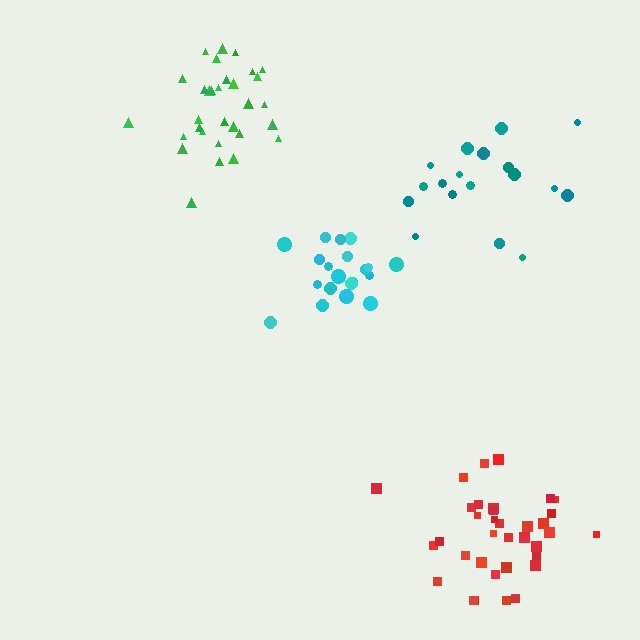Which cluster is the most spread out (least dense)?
Teal.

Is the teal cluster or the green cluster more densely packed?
Green.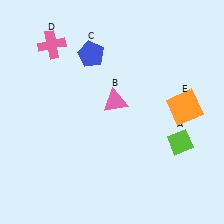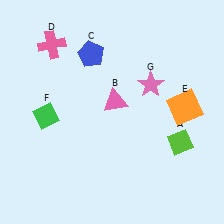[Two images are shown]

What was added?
A green diamond (F), a pink star (G) were added in Image 2.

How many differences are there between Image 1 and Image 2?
There are 2 differences between the two images.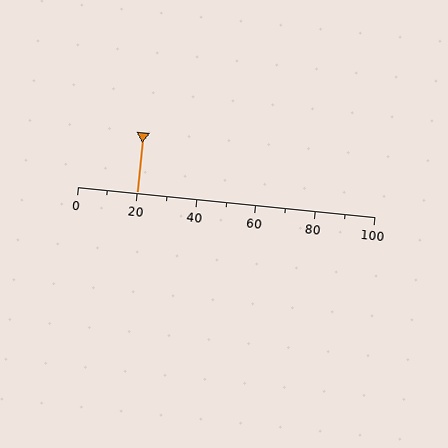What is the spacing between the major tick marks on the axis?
The major ticks are spaced 20 apart.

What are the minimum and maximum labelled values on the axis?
The axis runs from 0 to 100.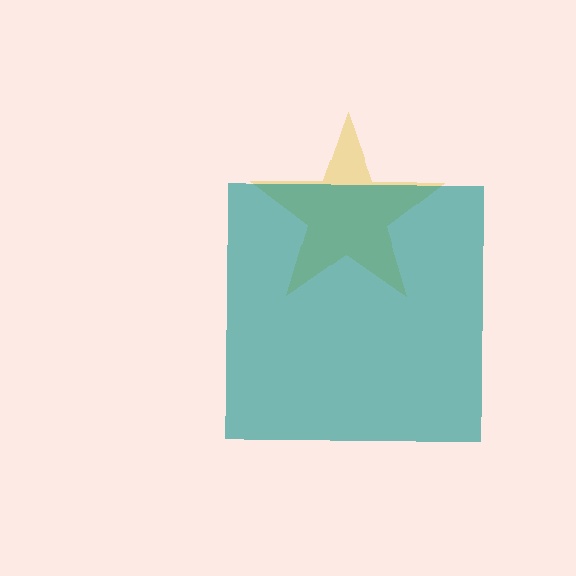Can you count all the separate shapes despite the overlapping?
Yes, there are 2 separate shapes.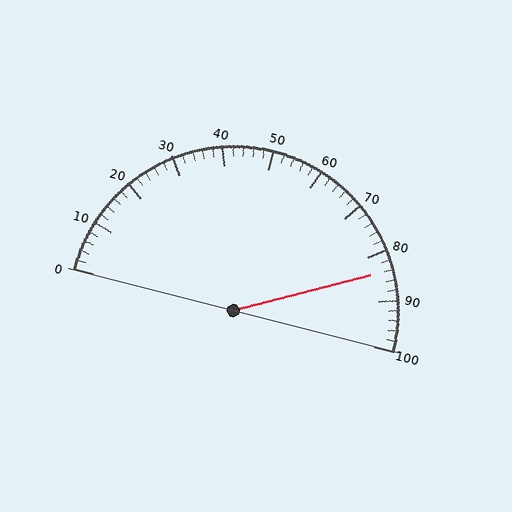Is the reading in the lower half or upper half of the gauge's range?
The reading is in the upper half of the range (0 to 100).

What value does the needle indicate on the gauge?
The needle indicates approximately 84.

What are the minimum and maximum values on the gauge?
The gauge ranges from 0 to 100.